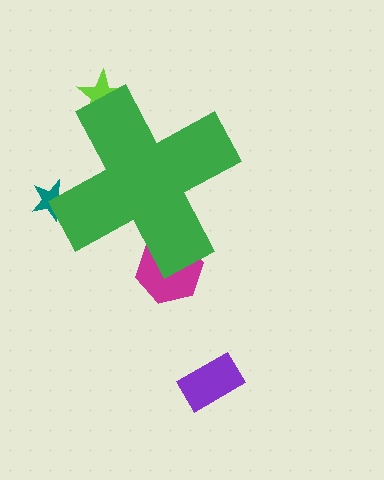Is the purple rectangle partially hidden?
No, the purple rectangle is fully visible.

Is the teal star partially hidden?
Yes, the teal star is partially hidden behind the green cross.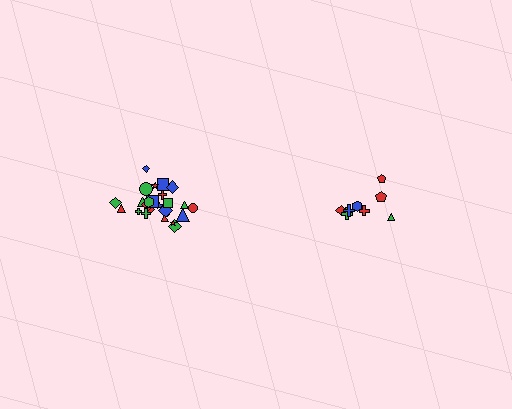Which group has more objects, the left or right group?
The left group.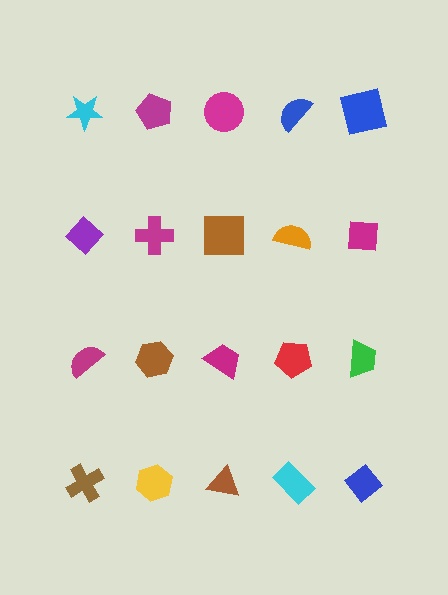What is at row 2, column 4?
An orange semicircle.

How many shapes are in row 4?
5 shapes.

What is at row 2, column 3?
A brown square.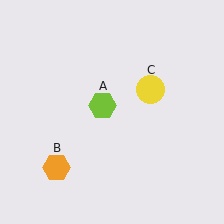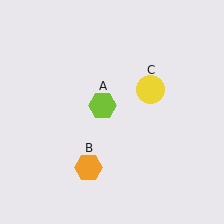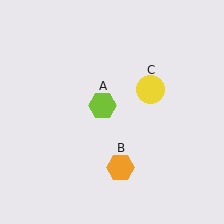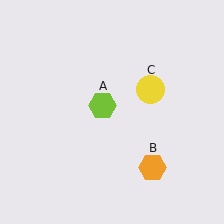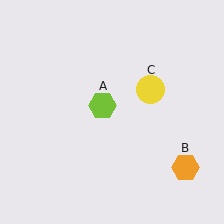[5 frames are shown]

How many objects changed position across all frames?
1 object changed position: orange hexagon (object B).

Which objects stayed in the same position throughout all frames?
Lime hexagon (object A) and yellow circle (object C) remained stationary.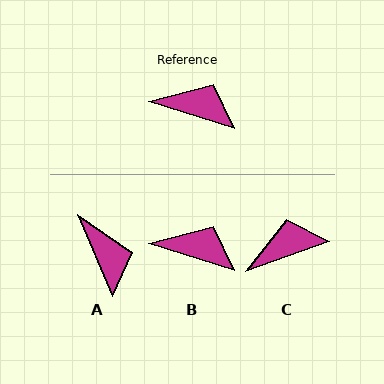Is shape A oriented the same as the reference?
No, it is off by about 49 degrees.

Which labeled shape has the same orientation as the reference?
B.